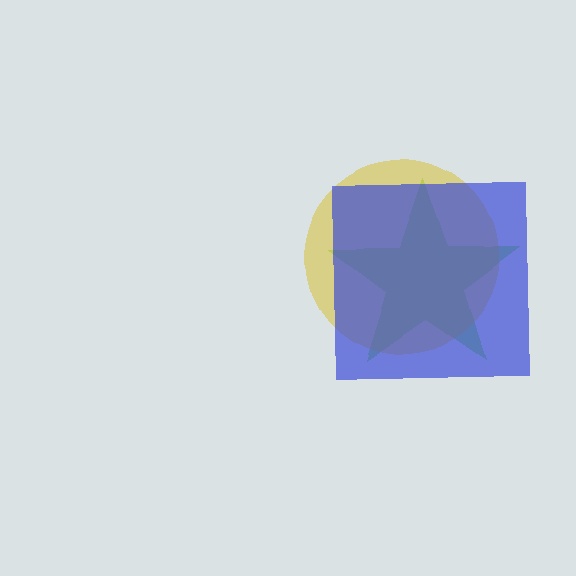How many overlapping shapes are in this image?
There are 3 overlapping shapes in the image.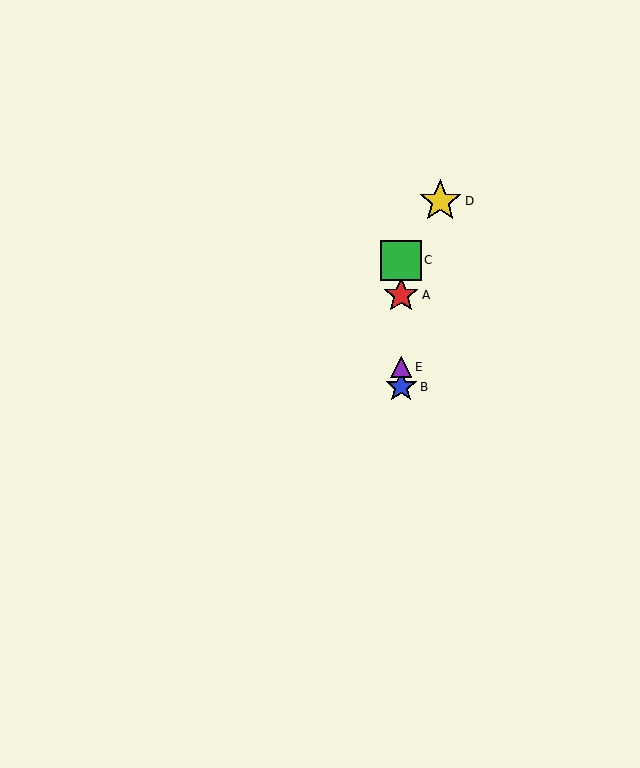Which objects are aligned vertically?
Objects A, B, C, E are aligned vertically.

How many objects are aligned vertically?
4 objects (A, B, C, E) are aligned vertically.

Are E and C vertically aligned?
Yes, both are at x≈401.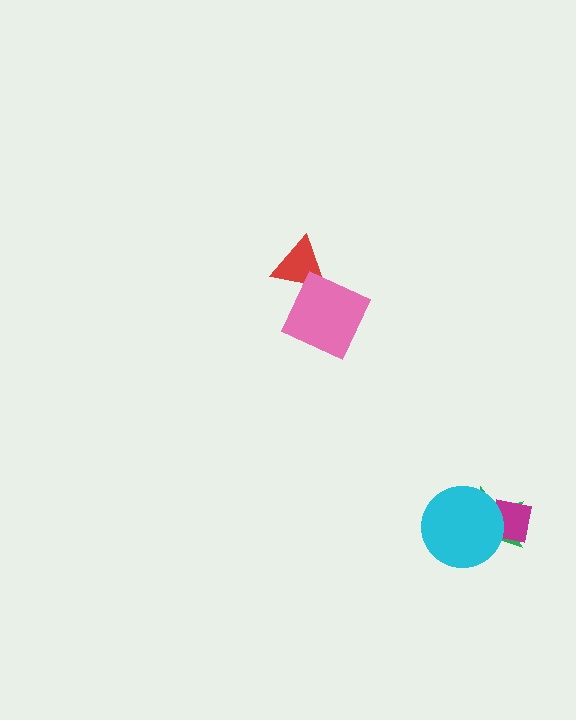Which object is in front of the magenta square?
The cyan circle is in front of the magenta square.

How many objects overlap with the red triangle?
1 object overlaps with the red triangle.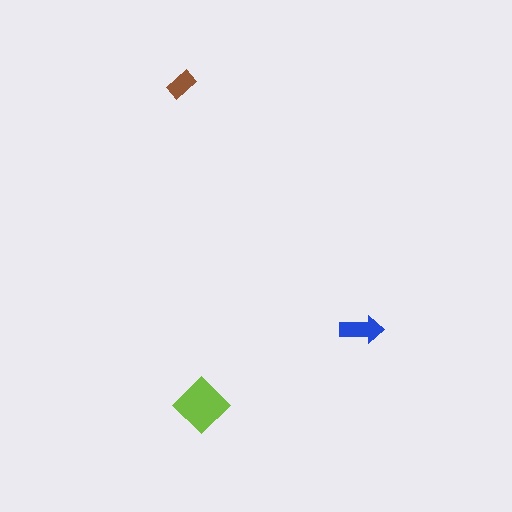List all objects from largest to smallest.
The lime diamond, the blue arrow, the brown rectangle.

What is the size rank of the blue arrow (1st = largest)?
2nd.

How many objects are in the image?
There are 3 objects in the image.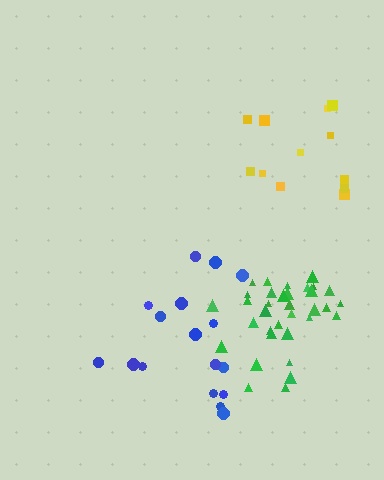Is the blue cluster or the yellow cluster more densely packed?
Yellow.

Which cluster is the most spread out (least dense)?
Blue.